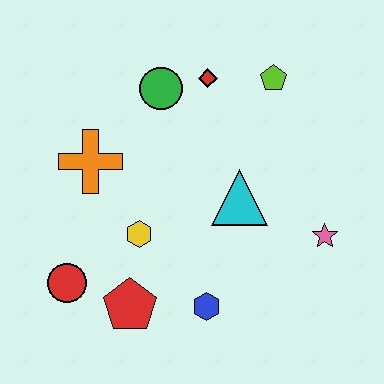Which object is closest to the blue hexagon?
The red pentagon is closest to the blue hexagon.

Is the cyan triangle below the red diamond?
Yes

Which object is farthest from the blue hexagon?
The lime pentagon is farthest from the blue hexagon.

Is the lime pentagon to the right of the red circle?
Yes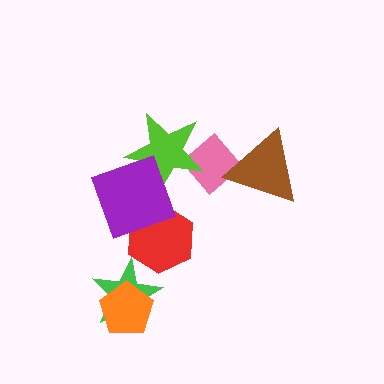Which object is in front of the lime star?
The purple square is in front of the lime star.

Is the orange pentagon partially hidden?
No, no other shape covers it.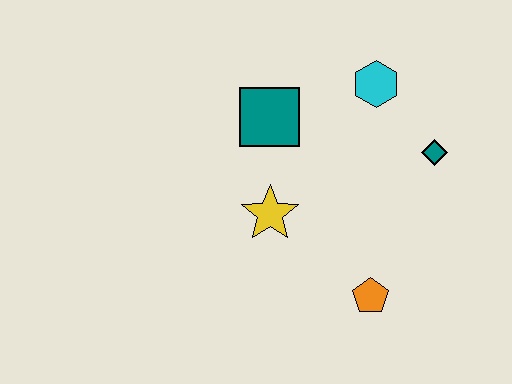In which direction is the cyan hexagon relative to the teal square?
The cyan hexagon is to the right of the teal square.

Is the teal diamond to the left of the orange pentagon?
No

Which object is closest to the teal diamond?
The cyan hexagon is closest to the teal diamond.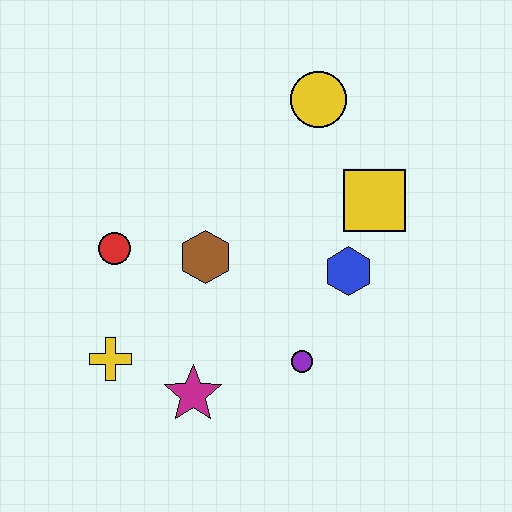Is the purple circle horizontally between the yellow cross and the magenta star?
No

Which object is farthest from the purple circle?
The yellow circle is farthest from the purple circle.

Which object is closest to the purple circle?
The blue hexagon is closest to the purple circle.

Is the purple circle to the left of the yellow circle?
Yes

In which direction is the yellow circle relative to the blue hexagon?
The yellow circle is above the blue hexagon.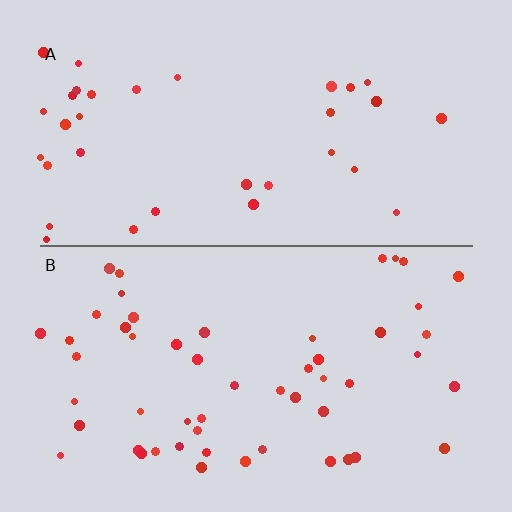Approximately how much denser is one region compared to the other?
Approximately 1.6× — region B over region A.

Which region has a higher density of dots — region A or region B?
B (the bottom).